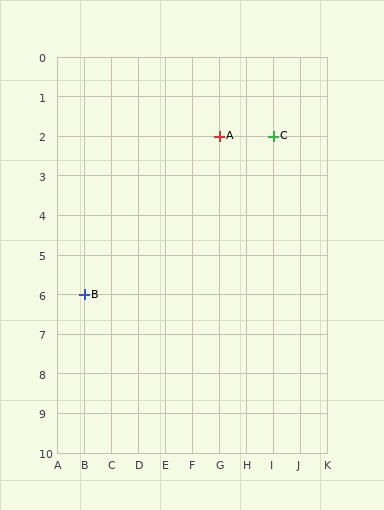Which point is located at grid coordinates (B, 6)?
Point B is at (B, 6).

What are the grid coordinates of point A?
Point A is at grid coordinates (G, 2).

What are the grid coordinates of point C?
Point C is at grid coordinates (I, 2).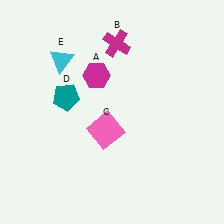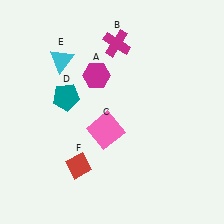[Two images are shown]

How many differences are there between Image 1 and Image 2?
There is 1 difference between the two images.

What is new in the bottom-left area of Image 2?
A red diamond (F) was added in the bottom-left area of Image 2.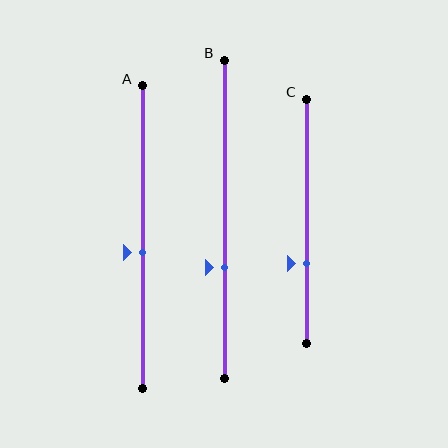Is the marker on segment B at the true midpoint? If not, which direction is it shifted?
No, the marker on segment B is shifted downward by about 15% of the segment length.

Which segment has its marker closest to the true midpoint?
Segment A has its marker closest to the true midpoint.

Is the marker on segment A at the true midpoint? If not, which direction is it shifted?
No, the marker on segment A is shifted downward by about 5% of the segment length.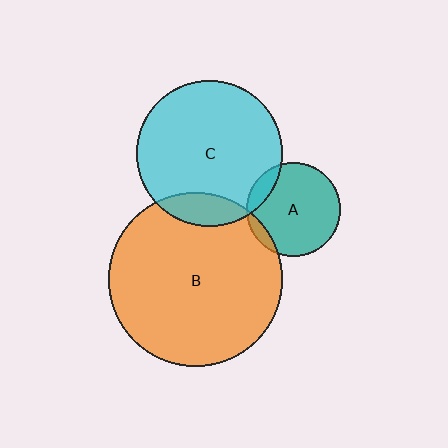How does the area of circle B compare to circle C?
Approximately 1.4 times.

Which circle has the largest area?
Circle B (orange).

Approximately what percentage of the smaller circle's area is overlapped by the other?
Approximately 10%.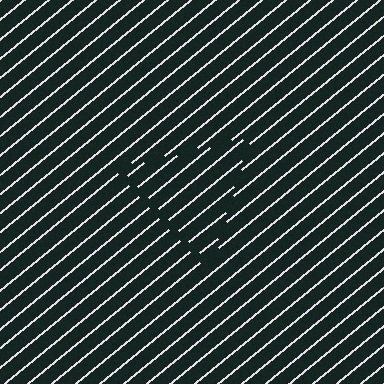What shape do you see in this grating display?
An illusory triangle. The interior of the shape contains the same grating, shifted by half a period — the contour is defined by the phase discontinuity where line-ends from the inner and outer gratings abut.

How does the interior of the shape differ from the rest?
The interior of the shape contains the same grating, shifted by half a period — the contour is defined by the phase discontinuity where line-ends from the inner and outer gratings abut.